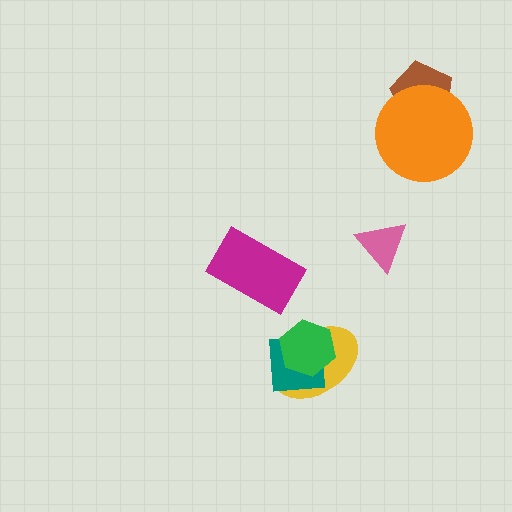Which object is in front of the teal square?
The green hexagon is in front of the teal square.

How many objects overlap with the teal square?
2 objects overlap with the teal square.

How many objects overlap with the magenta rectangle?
0 objects overlap with the magenta rectangle.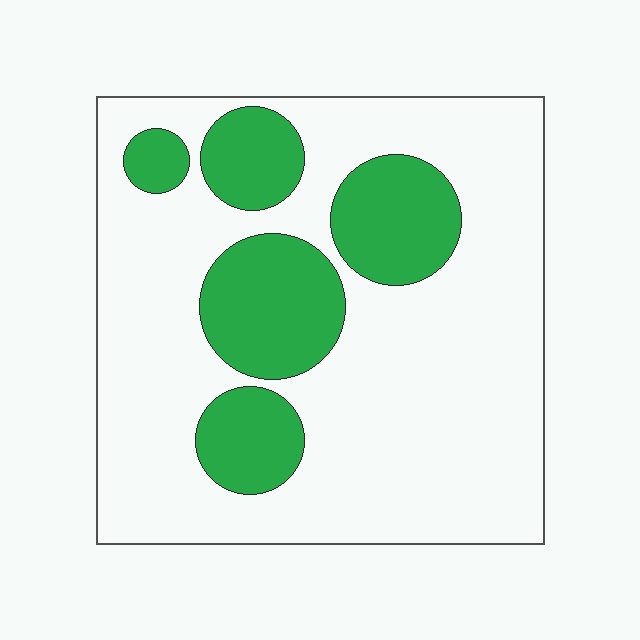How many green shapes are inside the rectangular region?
5.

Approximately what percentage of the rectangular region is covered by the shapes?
Approximately 25%.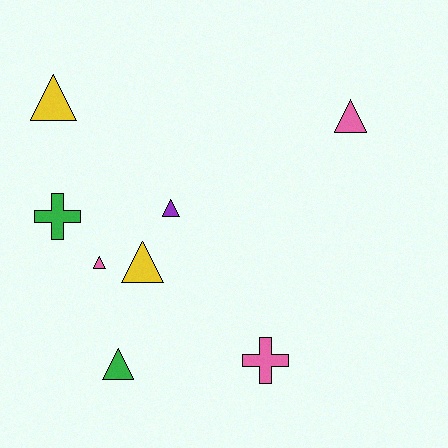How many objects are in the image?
There are 8 objects.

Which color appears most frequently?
Pink, with 3 objects.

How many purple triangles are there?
There is 1 purple triangle.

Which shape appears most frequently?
Triangle, with 6 objects.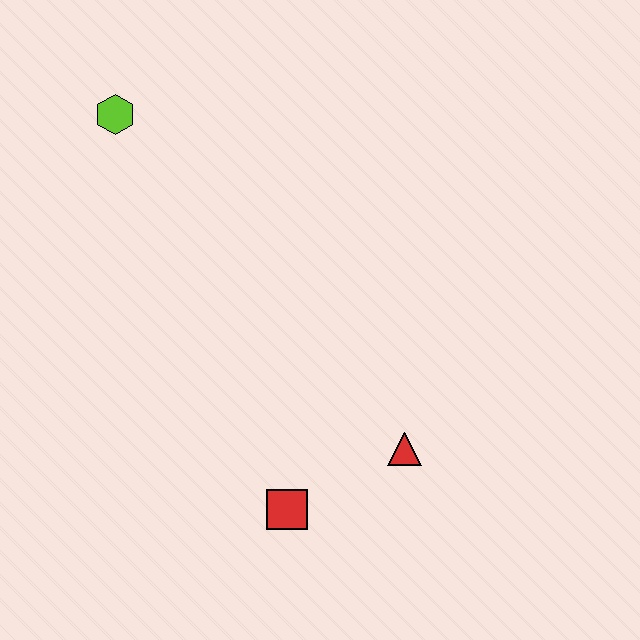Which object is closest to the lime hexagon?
The red square is closest to the lime hexagon.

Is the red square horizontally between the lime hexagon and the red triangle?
Yes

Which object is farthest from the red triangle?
The lime hexagon is farthest from the red triangle.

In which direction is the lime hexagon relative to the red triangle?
The lime hexagon is above the red triangle.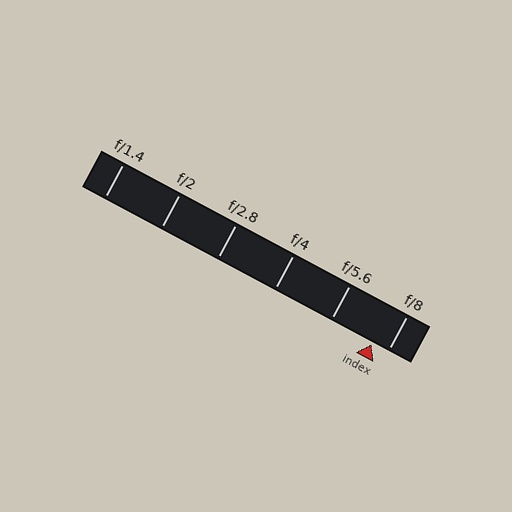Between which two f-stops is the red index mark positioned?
The index mark is between f/5.6 and f/8.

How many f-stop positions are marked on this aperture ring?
There are 6 f-stop positions marked.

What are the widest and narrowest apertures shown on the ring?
The widest aperture shown is f/1.4 and the narrowest is f/8.